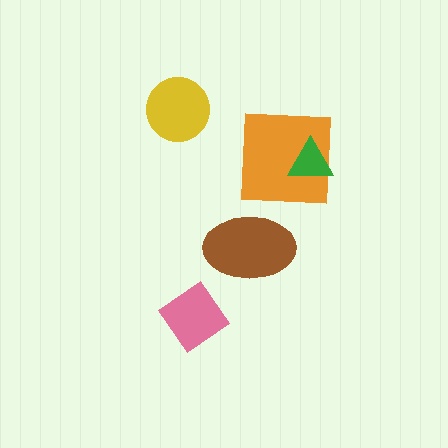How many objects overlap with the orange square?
1 object overlaps with the orange square.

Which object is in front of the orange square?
The green triangle is in front of the orange square.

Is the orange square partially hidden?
Yes, it is partially covered by another shape.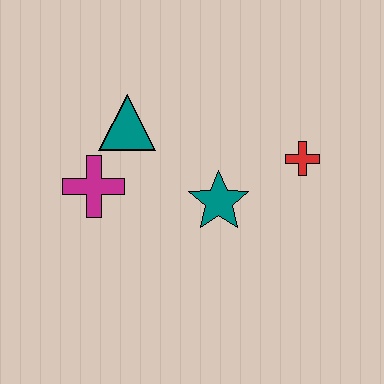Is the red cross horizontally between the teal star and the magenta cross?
No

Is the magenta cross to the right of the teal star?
No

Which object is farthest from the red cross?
The magenta cross is farthest from the red cross.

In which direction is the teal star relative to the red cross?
The teal star is to the left of the red cross.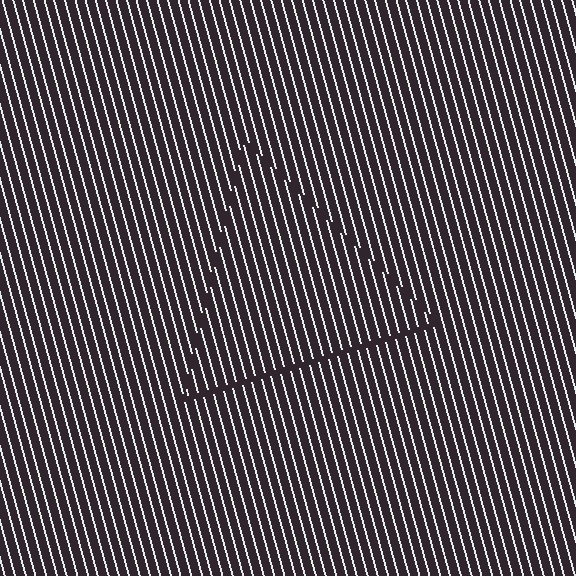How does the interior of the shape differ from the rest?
The interior of the shape contains the same grating, shifted by half a period — the contour is defined by the phase discontinuity where line-ends from the inner and outer gratings abut.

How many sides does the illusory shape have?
3 sides — the line-ends trace a triangle.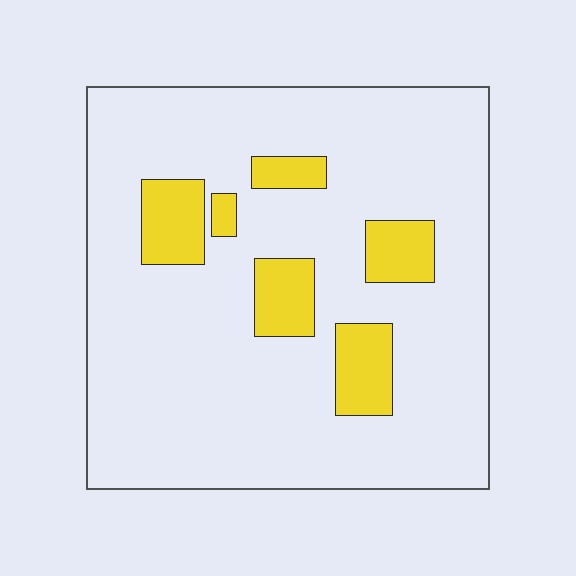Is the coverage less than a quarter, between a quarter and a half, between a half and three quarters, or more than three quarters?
Less than a quarter.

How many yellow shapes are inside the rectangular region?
6.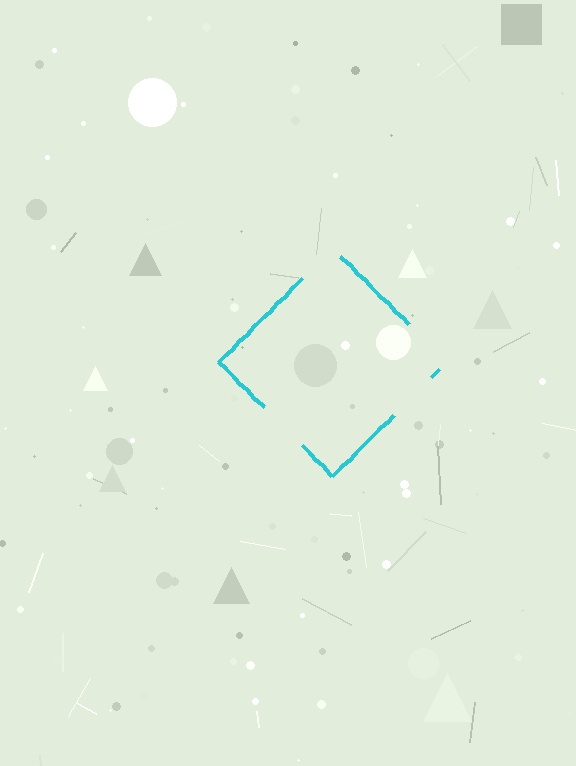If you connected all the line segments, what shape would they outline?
They would outline a diamond.